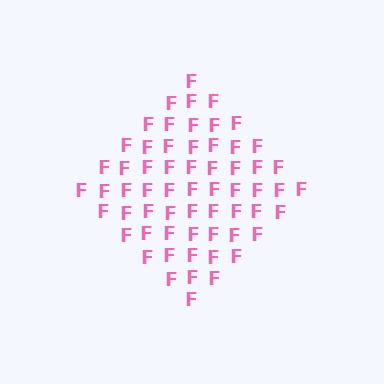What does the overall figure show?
The overall figure shows a diamond.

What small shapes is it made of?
It is made of small letter F's.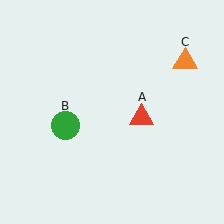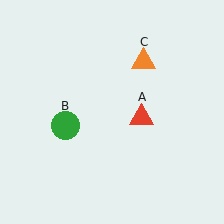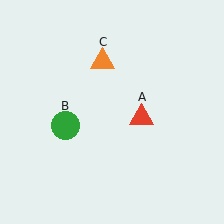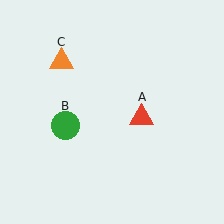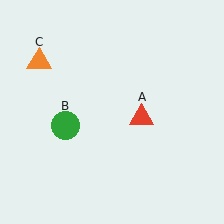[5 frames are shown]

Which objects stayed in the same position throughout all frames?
Red triangle (object A) and green circle (object B) remained stationary.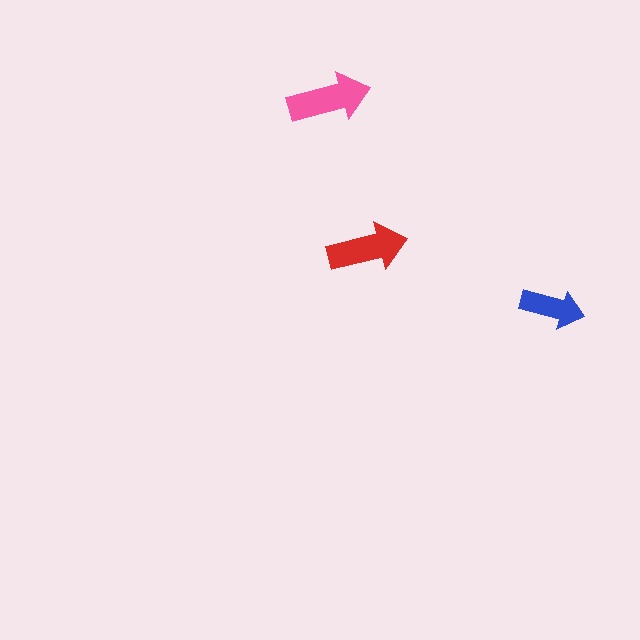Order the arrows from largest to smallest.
the pink one, the red one, the blue one.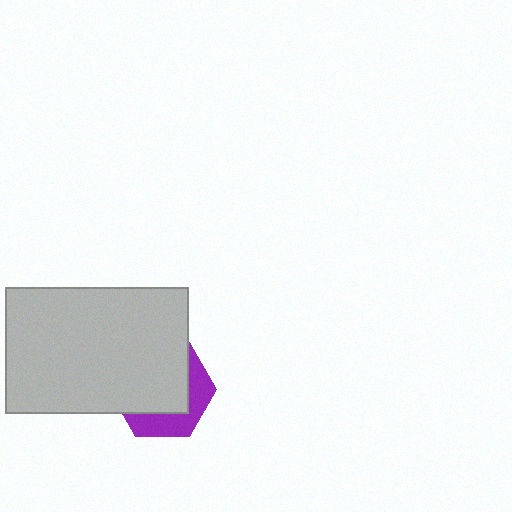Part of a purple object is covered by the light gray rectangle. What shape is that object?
It is a hexagon.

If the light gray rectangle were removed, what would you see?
You would see the complete purple hexagon.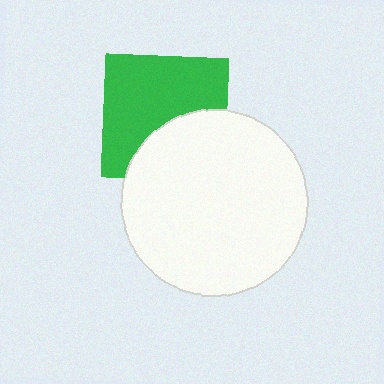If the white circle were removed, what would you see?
You would see the complete green square.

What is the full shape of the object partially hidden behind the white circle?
The partially hidden object is a green square.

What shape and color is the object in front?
The object in front is a white circle.